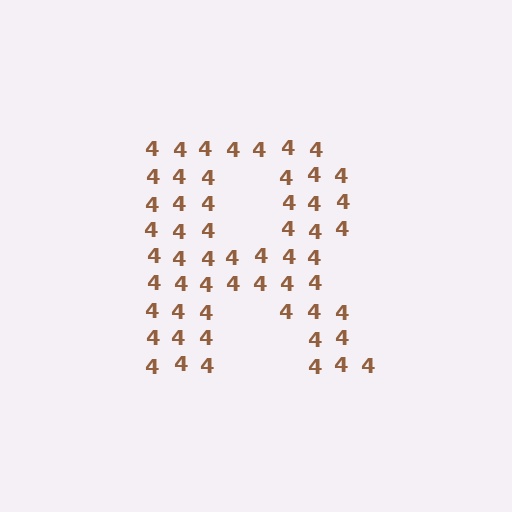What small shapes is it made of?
It is made of small digit 4's.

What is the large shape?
The large shape is the letter R.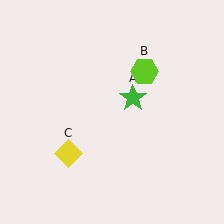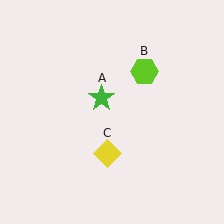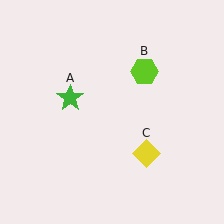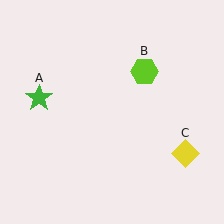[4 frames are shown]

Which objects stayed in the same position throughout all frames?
Lime hexagon (object B) remained stationary.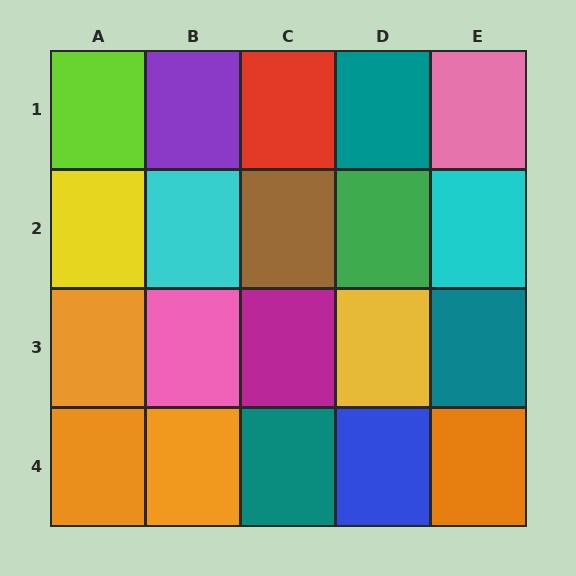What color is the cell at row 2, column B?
Cyan.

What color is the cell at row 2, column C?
Brown.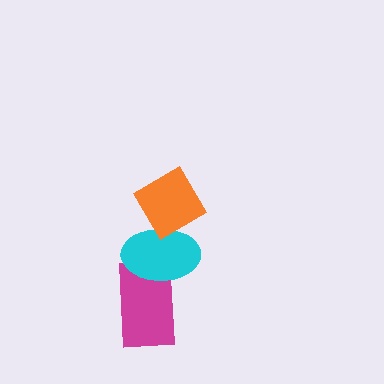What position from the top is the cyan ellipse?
The cyan ellipse is 2nd from the top.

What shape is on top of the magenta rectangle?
The cyan ellipse is on top of the magenta rectangle.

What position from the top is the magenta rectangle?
The magenta rectangle is 3rd from the top.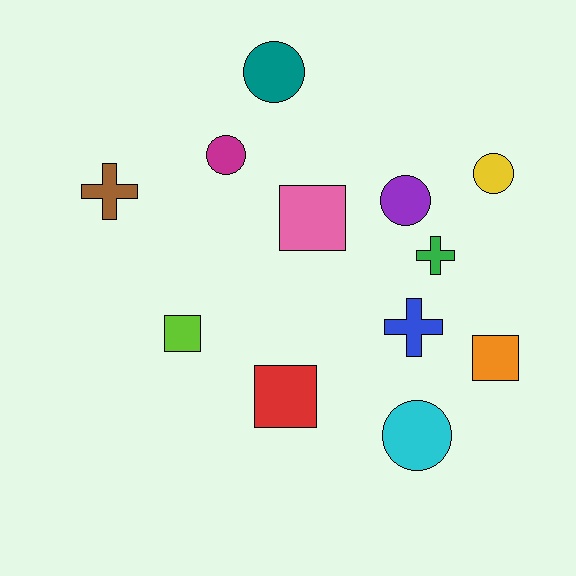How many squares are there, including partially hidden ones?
There are 4 squares.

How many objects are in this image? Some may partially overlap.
There are 12 objects.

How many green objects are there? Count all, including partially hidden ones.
There is 1 green object.